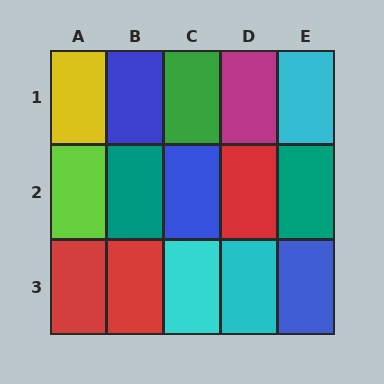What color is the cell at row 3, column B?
Red.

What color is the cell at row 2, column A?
Lime.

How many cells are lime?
1 cell is lime.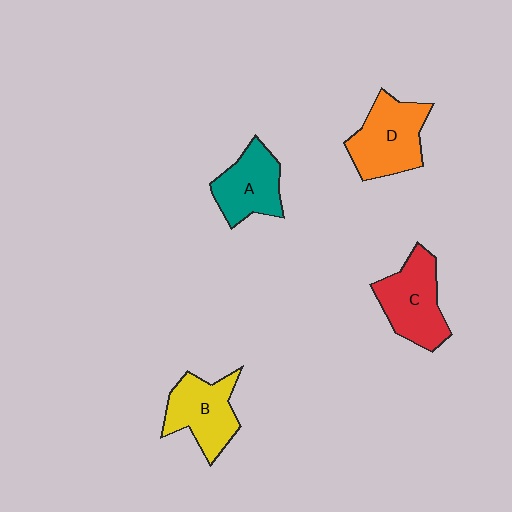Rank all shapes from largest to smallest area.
From largest to smallest: D (orange), C (red), B (yellow), A (teal).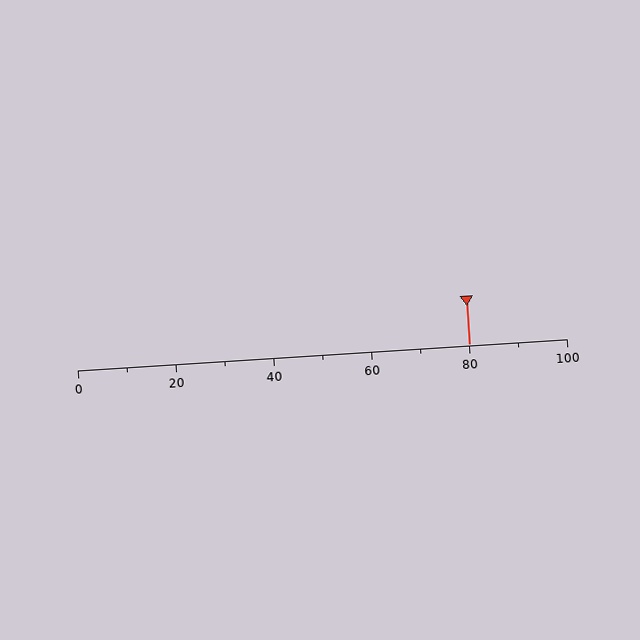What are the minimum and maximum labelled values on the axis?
The axis runs from 0 to 100.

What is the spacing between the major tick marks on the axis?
The major ticks are spaced 20 apart.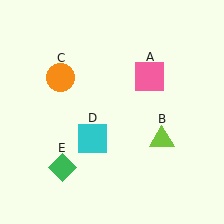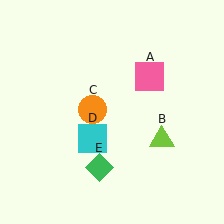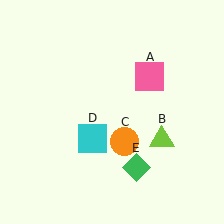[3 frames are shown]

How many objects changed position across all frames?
2 objects changed position: orange circle (object C), green diamond (object E).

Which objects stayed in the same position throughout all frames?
Pink square (object A) and lime triangle (object B) and cyan square (object D) remained stationary.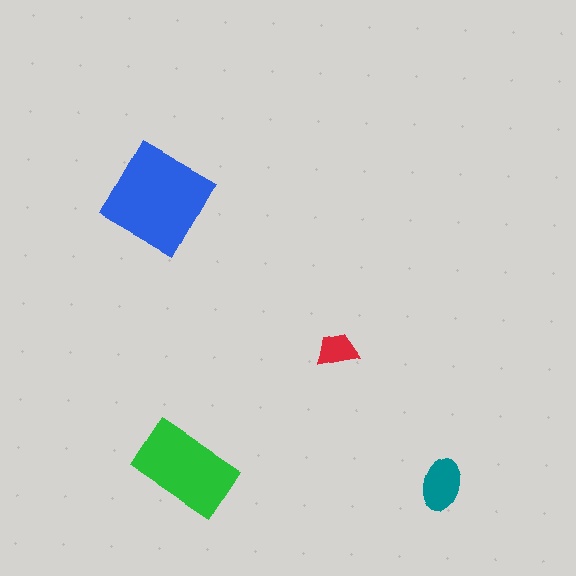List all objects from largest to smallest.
The blue diamond, the green rectangle, the teal ellipse, the red trapezoid.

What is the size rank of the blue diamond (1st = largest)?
1st.